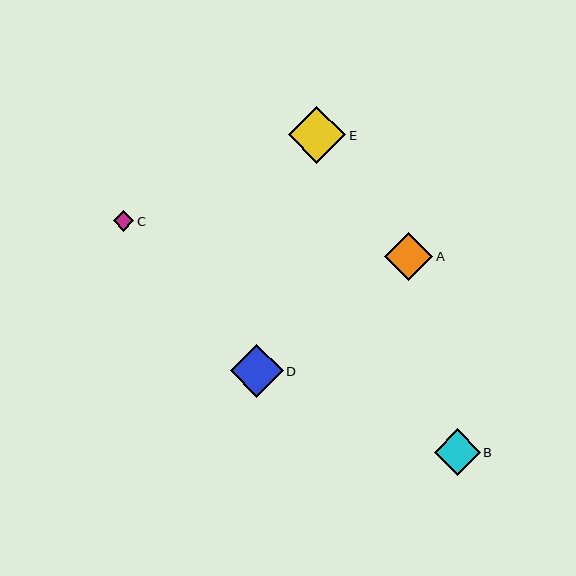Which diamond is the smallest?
Diamond C is the smallest with a size of approximately 20 pixels.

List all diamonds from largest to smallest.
From largest to smallest: E, D, A, B, C.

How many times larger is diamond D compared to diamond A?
Diamond D is approximately 1.1 times the size of diamond A.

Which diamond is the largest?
Diamond E is the largest with a size of approximately 58 pixels.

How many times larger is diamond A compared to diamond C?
Diamond A is approximately 2.4 times the size of diamond C.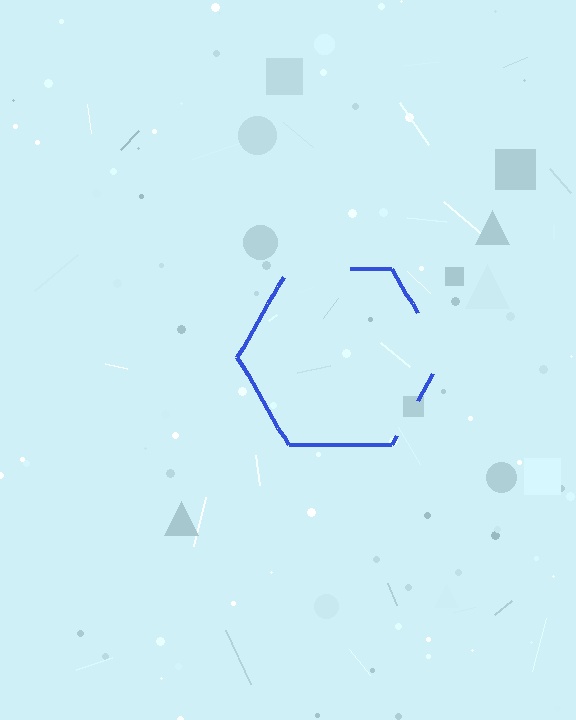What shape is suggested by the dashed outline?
The dashed outline suggests a hexagon.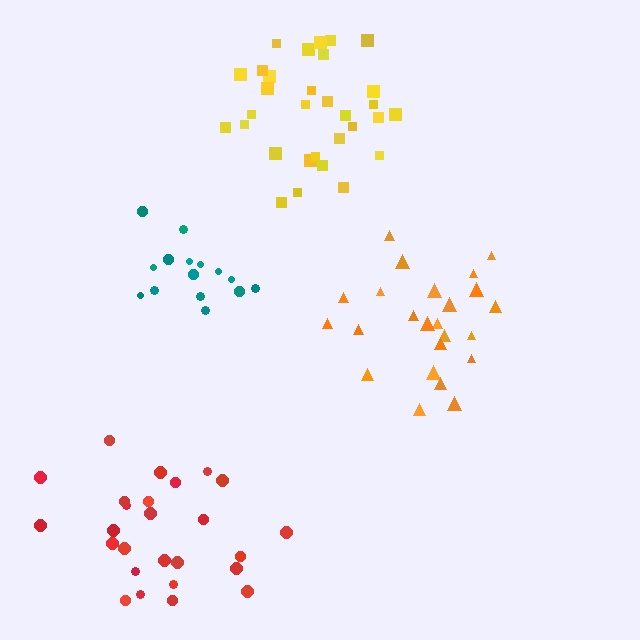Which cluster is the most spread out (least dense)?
Red.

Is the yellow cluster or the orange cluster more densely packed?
Yellow.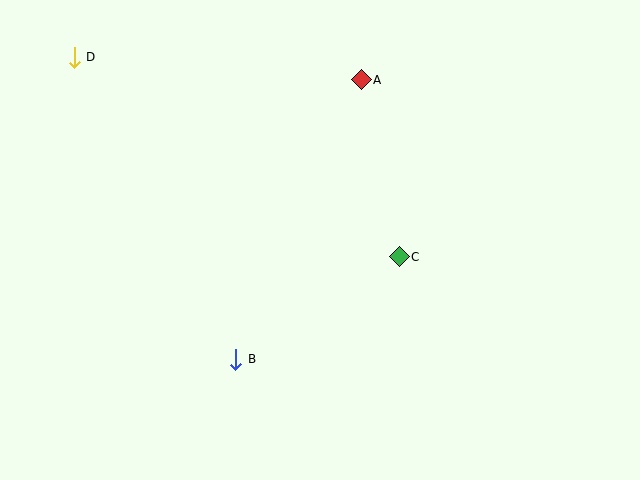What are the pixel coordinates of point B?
Point B is at (236, 359).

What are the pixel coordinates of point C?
Point C is at (399, 257).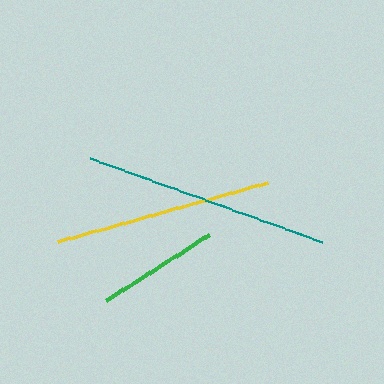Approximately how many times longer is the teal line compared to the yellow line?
The teal line is approximately 1.1 times the length of the yellow line.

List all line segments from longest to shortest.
From longest to shortest: teal, yellow, green.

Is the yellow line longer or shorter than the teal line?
The teal line is longer than the yellow line.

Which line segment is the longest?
The teal line is the longest at approximately 246 pixels.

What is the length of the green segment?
The green segment is approximately 123 pixels long.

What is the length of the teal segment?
The teal segment is approximately 246 pixels long.